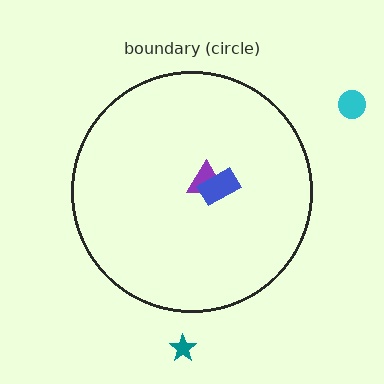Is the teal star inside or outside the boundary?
Outside.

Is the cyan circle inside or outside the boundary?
Outside.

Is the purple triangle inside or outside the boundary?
Inside.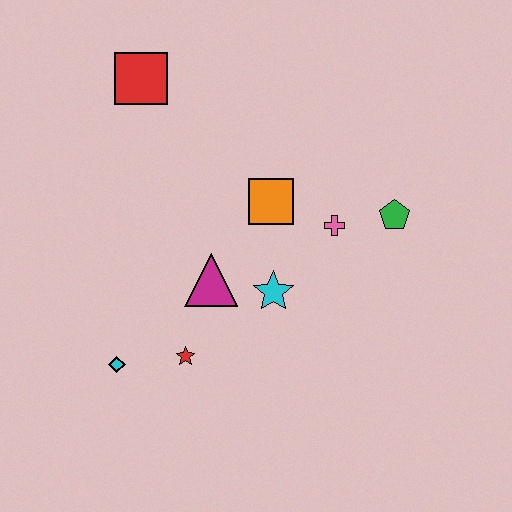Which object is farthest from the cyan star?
The red square is farthest from the cyan star.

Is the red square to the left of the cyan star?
Yes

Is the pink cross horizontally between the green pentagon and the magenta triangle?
Yes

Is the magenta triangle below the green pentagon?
Yes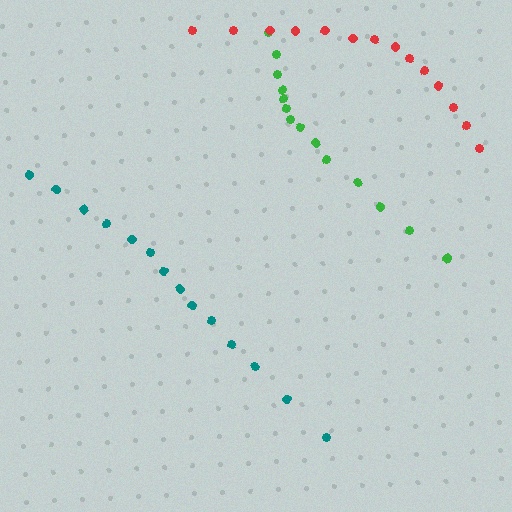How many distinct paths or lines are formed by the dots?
There are 3 distinct paths.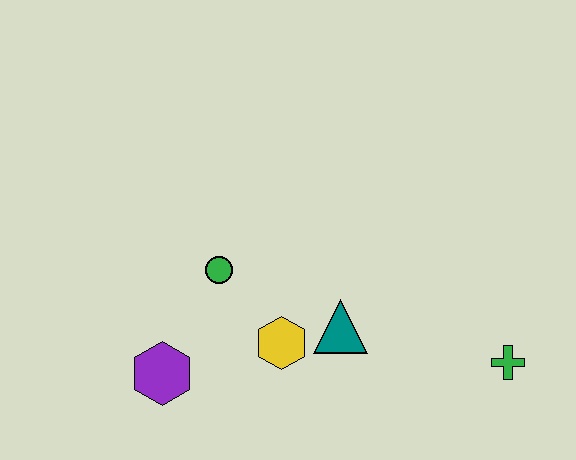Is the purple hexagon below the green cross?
Yes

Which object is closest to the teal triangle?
The yellow hexagon is closest to the teal triangle.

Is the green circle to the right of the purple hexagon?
Yes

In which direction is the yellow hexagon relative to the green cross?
The yellow hexagon is to the left of the green cross.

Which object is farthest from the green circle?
The green cross is farthest from the green circle.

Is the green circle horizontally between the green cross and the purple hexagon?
Yes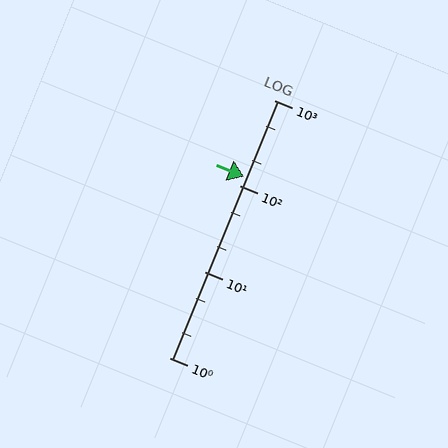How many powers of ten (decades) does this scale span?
The scale spans 3 decades, from 1 to 1000.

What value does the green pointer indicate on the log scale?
The pointer indicates approximately 130.